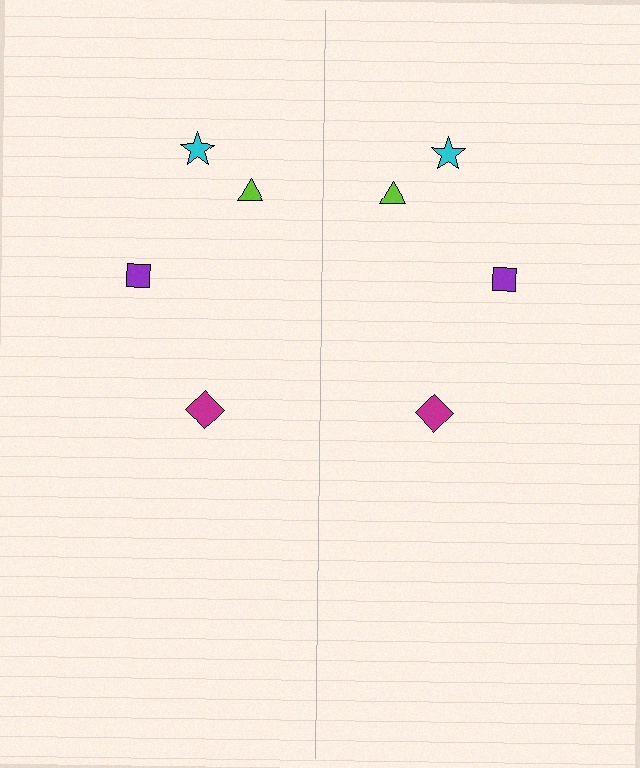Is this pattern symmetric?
Yes, this pattern has bilateral (reflection) symmetry.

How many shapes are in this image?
There are 8 shapes in this image.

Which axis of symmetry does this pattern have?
The pattern has a vertical axis of symmetry running through the center of the image.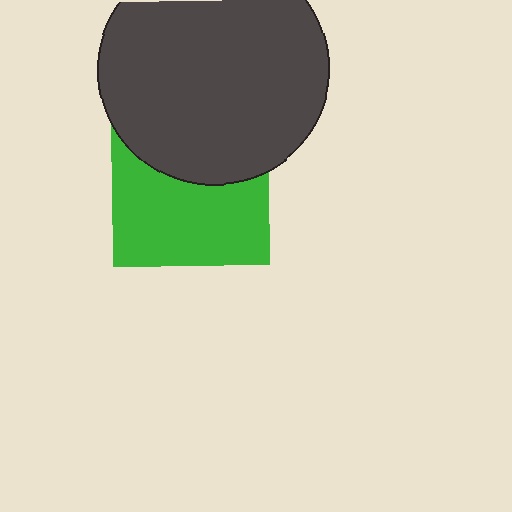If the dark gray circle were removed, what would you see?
You would see the complete green square.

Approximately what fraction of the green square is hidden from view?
Roughly 40% of the green square is hidden behind the dark gray circle.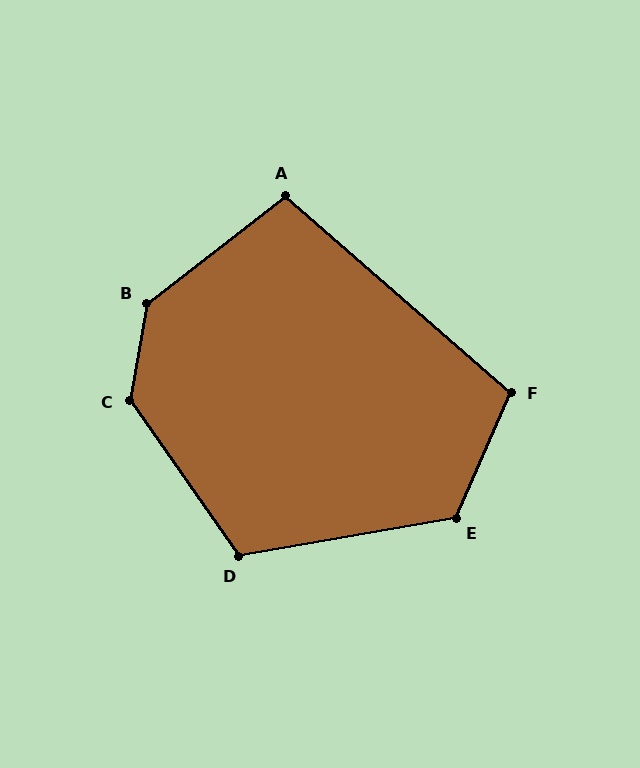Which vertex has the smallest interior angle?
A, at approximately 101 degrees.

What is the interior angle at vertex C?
Approximately 135 degrees (obtuse).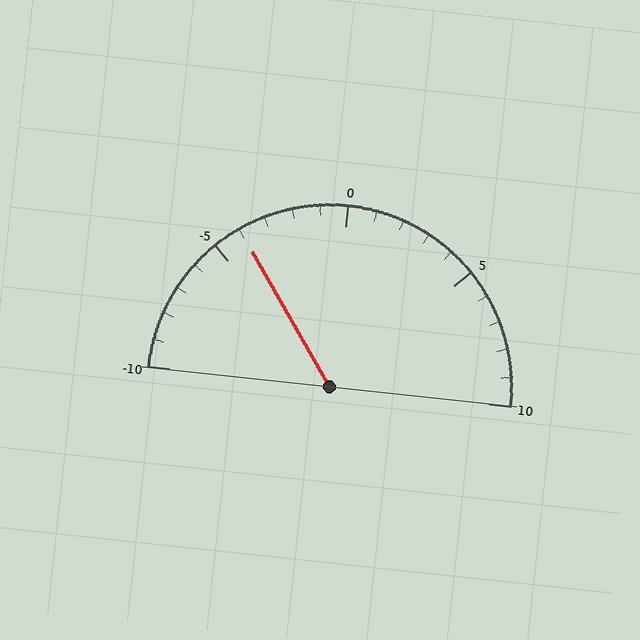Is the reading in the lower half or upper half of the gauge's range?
The reading is in the lower half of the range (-10 to 10).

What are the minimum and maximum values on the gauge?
The gauge ranges from -10 to 10.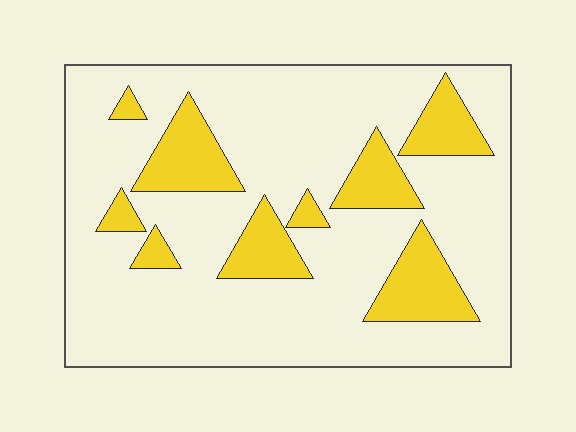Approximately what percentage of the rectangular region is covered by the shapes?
Approximately 20%.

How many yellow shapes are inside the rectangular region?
9.